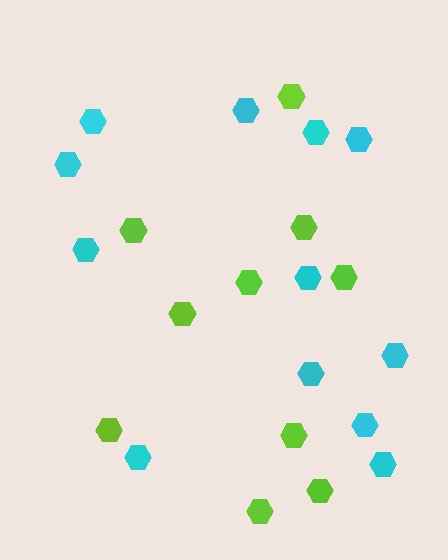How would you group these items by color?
There are 2 groups: one group of cyan hexagons (12) and one group of lime hexagons (10).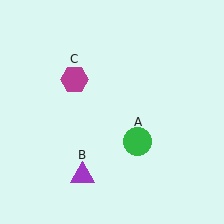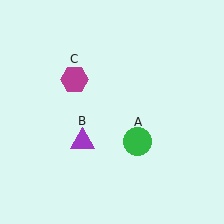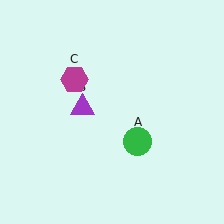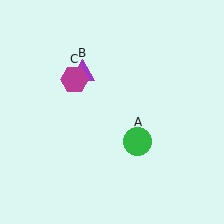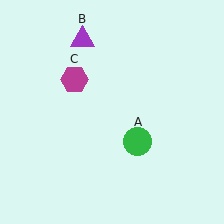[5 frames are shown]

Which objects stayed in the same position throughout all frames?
Green circle (object A) and magenta hexagon (object C) remained stationary.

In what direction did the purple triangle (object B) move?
The purple triangle (object B) moved up.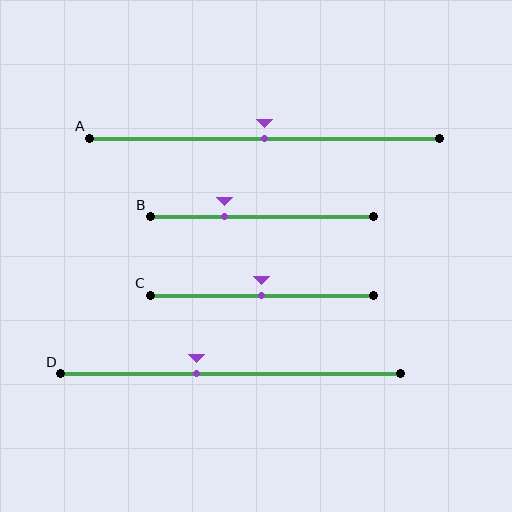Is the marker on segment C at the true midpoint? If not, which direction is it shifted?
Yes, the marker on segment C is at the true midpoint.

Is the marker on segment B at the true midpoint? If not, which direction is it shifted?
No, the marker on segment B is shifted to the left by about 17% of the segment length.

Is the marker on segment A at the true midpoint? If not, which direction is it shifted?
Yes, the marker on segment A is at the true midpoint.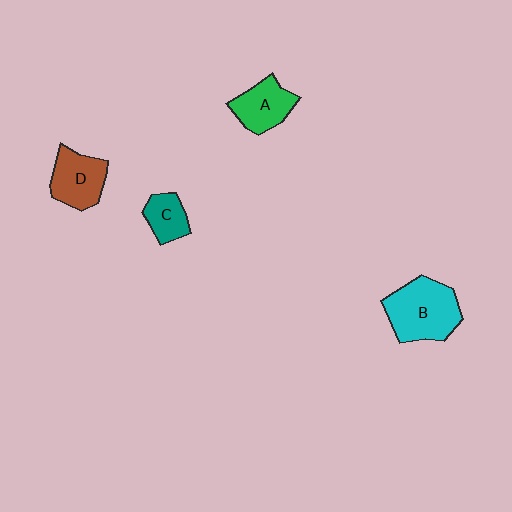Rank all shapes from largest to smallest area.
From largest to smallest: B (cyan), D (brown), A (green), C (teal).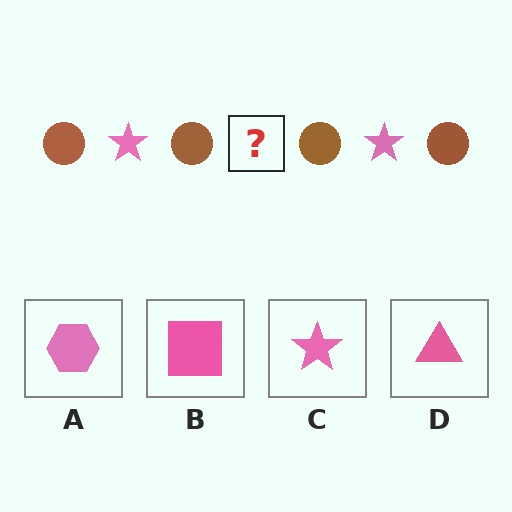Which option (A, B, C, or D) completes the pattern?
C.